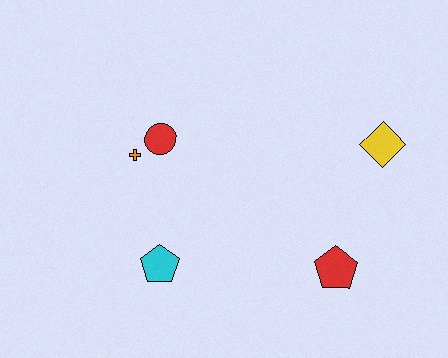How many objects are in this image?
There are 5 objects.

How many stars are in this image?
There are no stars.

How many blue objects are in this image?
There are no blue objects.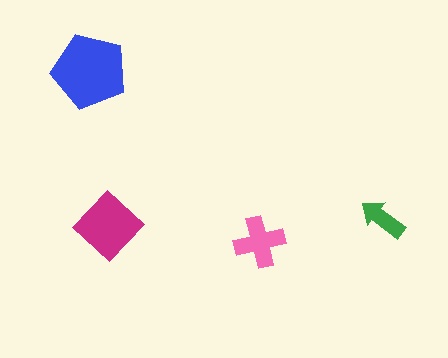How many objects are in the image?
There are 4 objects in the image.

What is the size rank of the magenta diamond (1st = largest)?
2nd.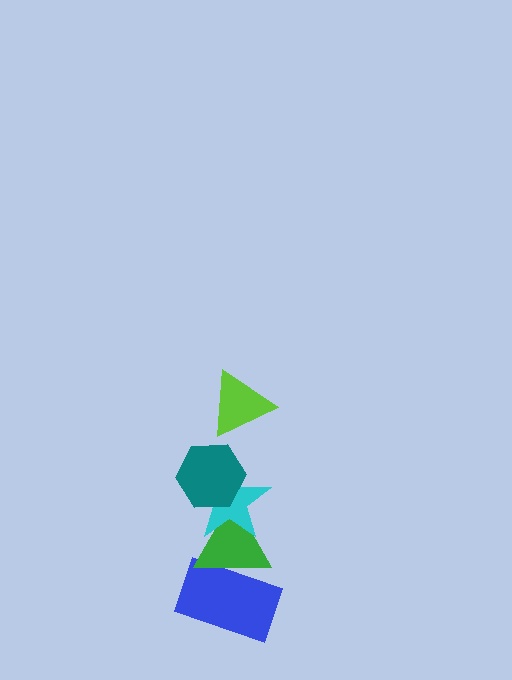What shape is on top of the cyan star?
The teal hexagon is on top of the cyan star.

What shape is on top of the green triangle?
The cyan star is on top of the green triangle.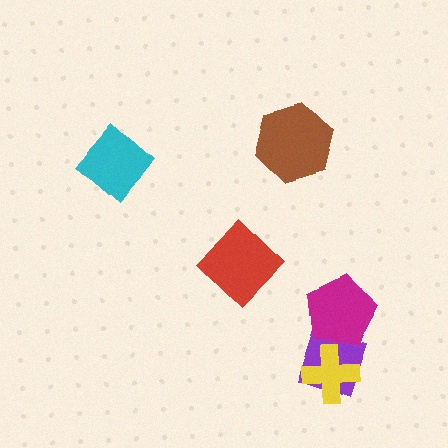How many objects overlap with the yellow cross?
1 object overlaps with the yellow cross.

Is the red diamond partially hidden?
No, no other shape covers it.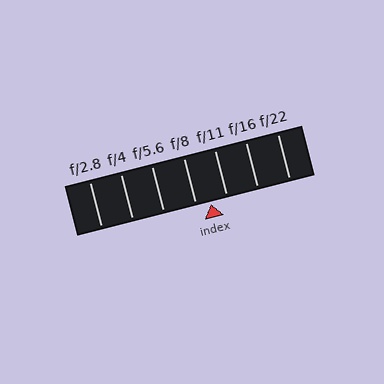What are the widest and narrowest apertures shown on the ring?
The widest aperture shown is f/2.8 and the narrowest is f/22.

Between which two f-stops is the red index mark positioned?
The index mark is between f/8 and f/11.